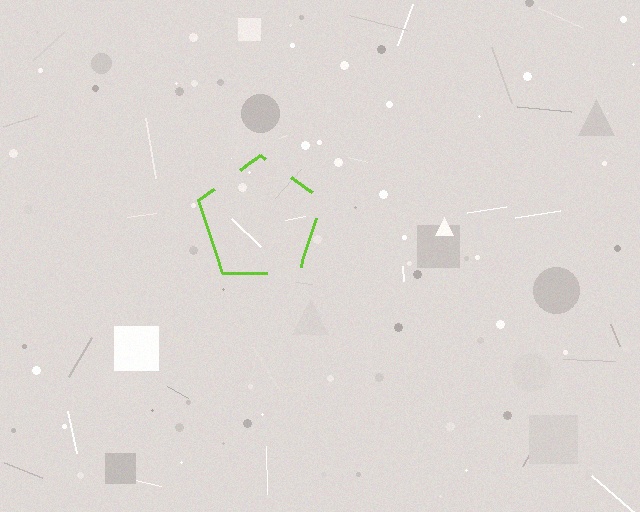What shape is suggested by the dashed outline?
The dashed outline suggests a pentagon.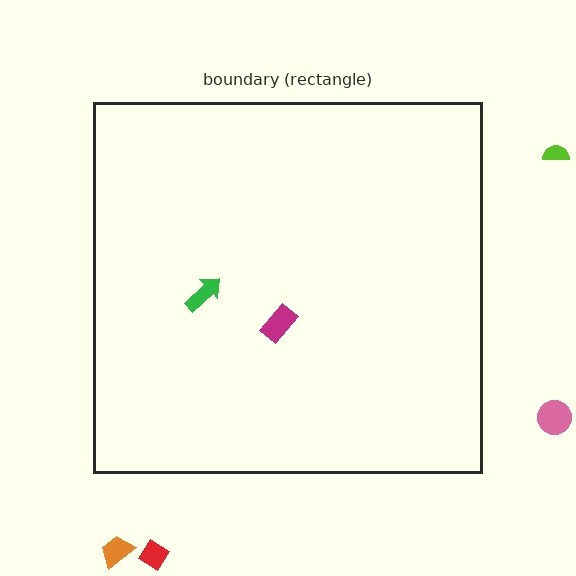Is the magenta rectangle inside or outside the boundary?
Inside.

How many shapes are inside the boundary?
2 inside, 4 outside.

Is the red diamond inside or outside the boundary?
Outside.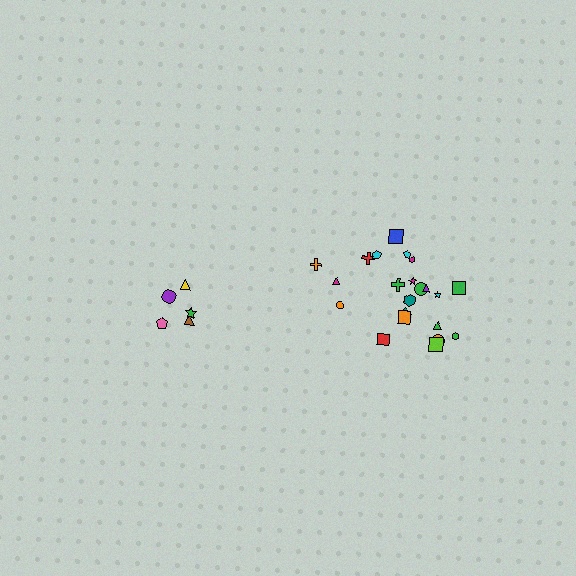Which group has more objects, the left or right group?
The right group.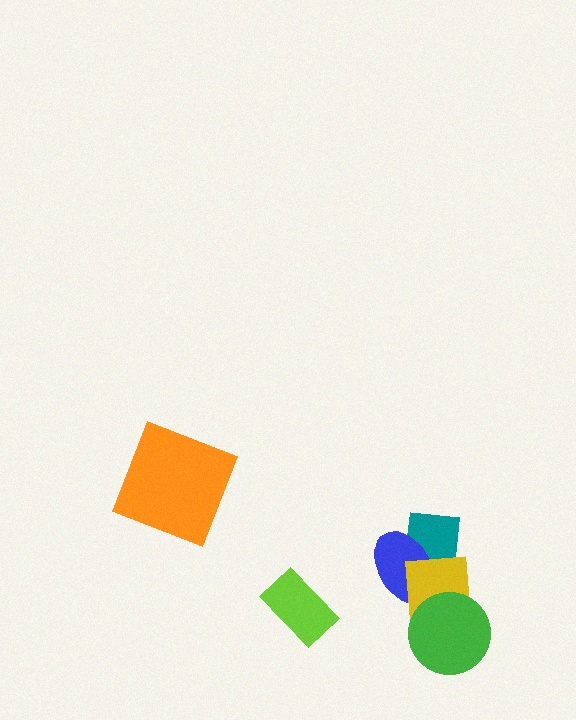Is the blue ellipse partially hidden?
Yes, it is partially covered by another shape.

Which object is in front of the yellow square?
The green circle is in front of the yellow square.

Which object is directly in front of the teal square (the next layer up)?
The blue ellipse is directly in front of the teal square.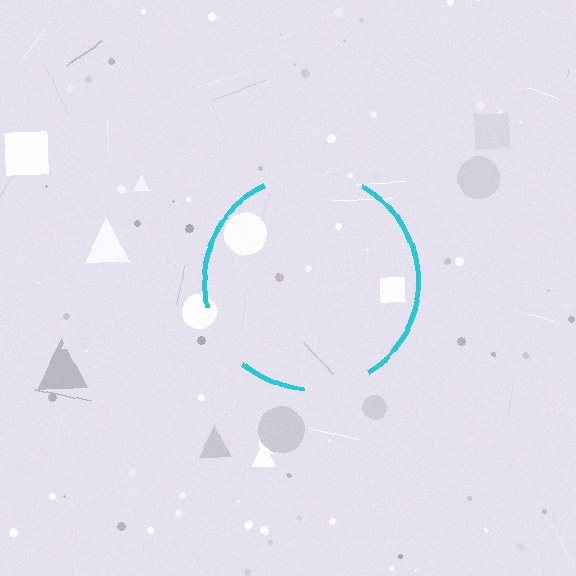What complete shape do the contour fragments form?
The contour fragments form a circle.